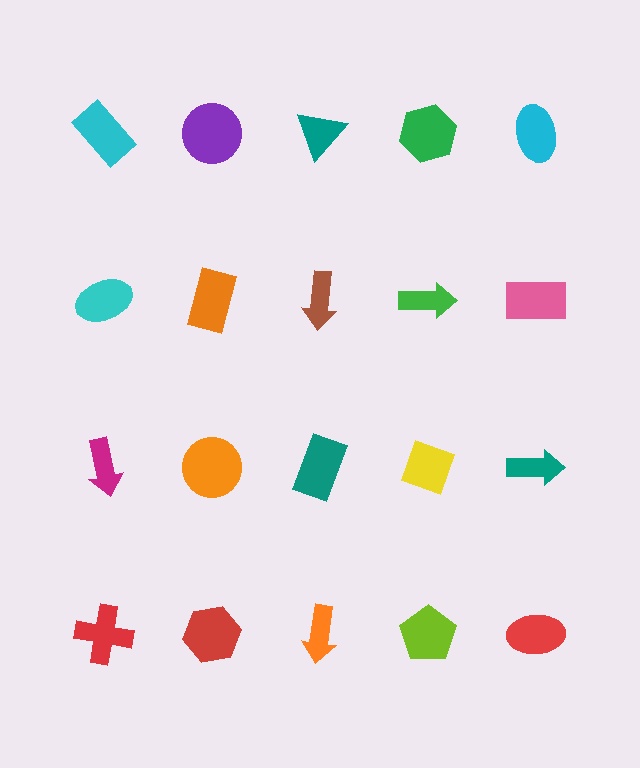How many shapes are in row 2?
5 shapes.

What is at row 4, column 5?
A red ellipse.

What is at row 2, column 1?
A cyan ellipse.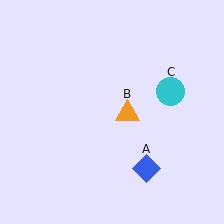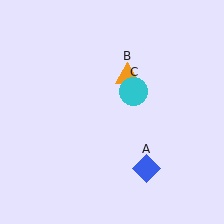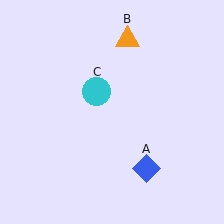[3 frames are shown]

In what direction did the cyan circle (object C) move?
The cyan circle (object C) moved left.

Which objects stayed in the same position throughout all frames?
Blue diamond (object A) remained stationary.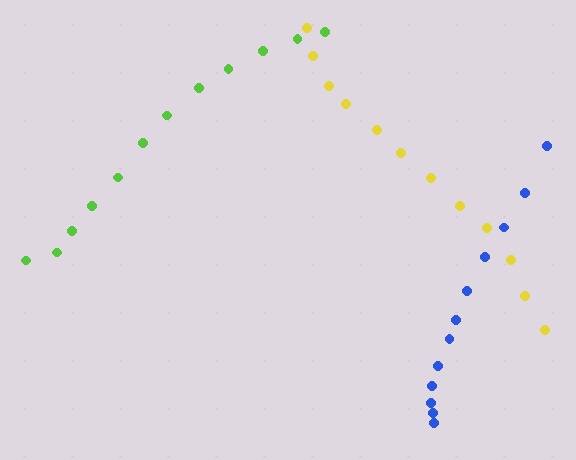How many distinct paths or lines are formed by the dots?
There are 3 distinct paths.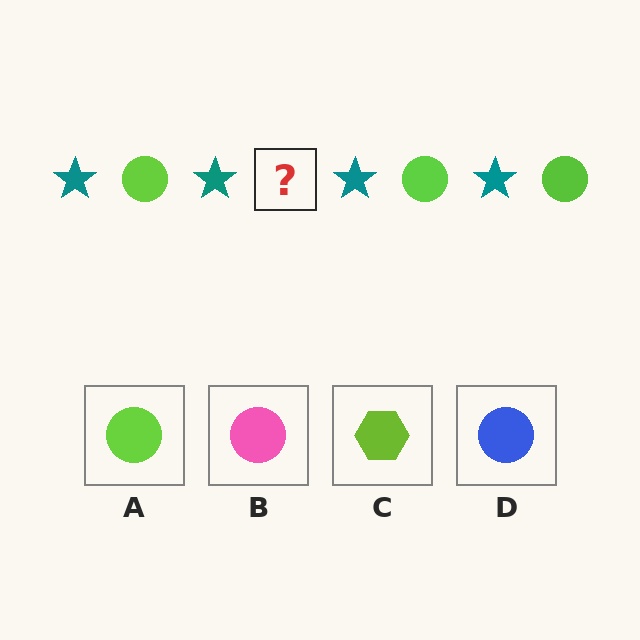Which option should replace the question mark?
Option A.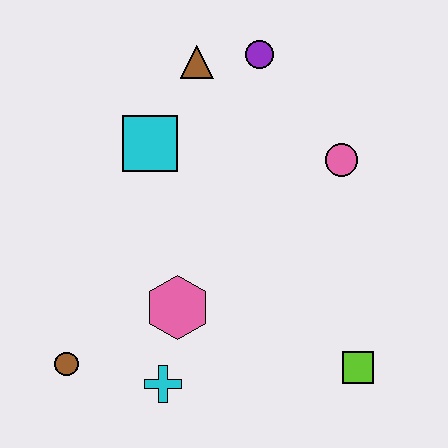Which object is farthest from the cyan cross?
The purple circle is farthest from the cyan cross.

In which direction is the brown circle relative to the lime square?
The brown circle is to the left of the lime square.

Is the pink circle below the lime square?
No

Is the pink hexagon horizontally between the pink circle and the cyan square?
Yes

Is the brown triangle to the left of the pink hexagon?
No